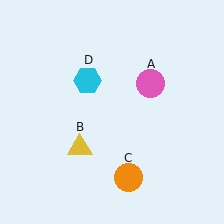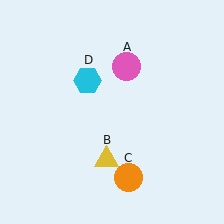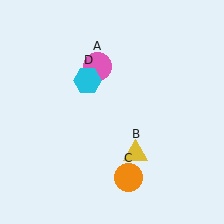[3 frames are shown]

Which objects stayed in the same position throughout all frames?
Orange circle (object C) and cyan hexagon (object D) remained stationary.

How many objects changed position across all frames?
2 objects changed position: pink circle (object A), yellow triangle (object B).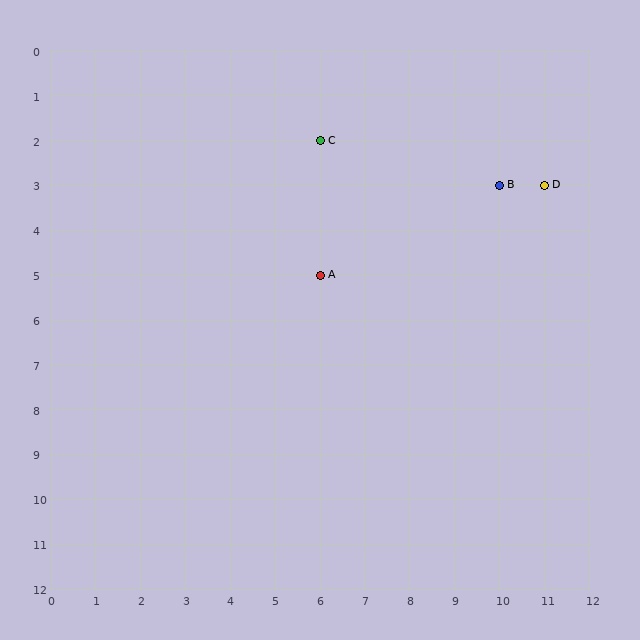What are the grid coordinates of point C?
Point C is at grid coordinates (6, 2).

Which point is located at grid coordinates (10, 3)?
Point B is at (10, 3).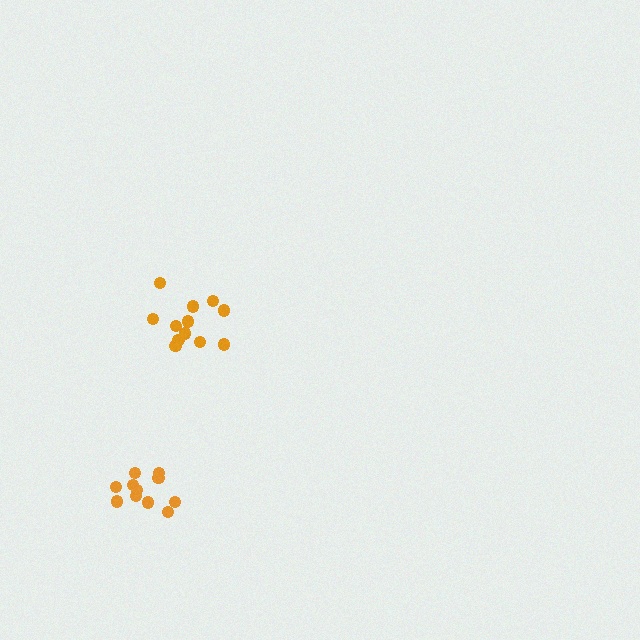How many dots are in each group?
Group 1: 12 dots, Group 2: 11 dots (23 total).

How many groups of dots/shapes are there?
There are 2 groups.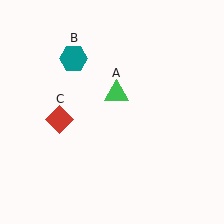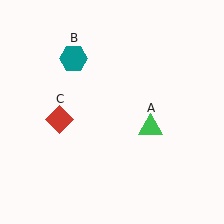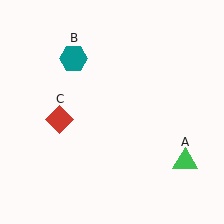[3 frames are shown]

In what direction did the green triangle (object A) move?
The green triangle (object A) moved down and to the right.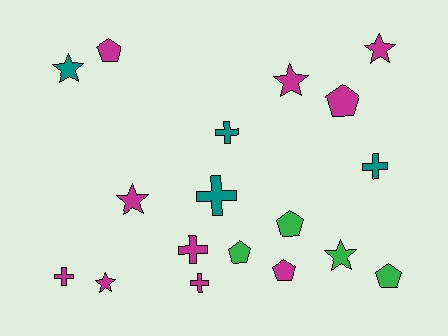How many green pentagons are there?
There are 3 green pentagons.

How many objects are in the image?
There are 18 objects.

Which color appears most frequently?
Magenta, with 10 objects.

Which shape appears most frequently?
Pentagon, with 6 objects.